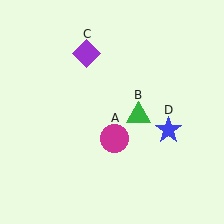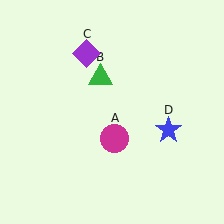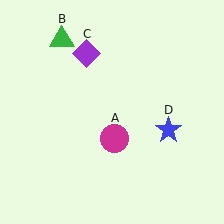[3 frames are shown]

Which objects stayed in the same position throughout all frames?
Magenta circle (object A) and purple diamond (object C) and blue star (object D) remained stationary.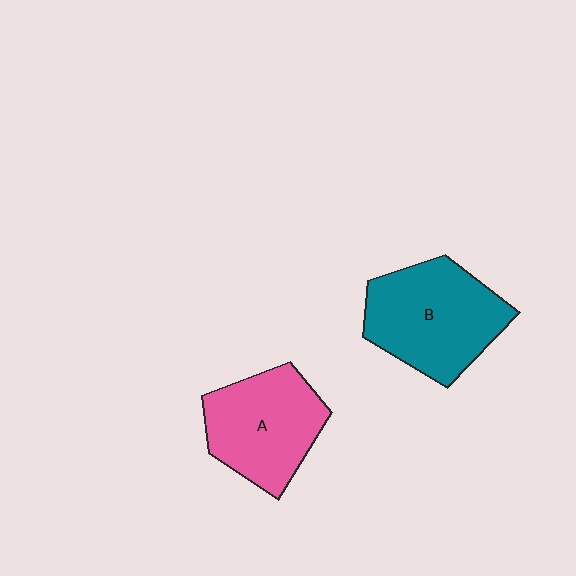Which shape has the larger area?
Shape B (teal).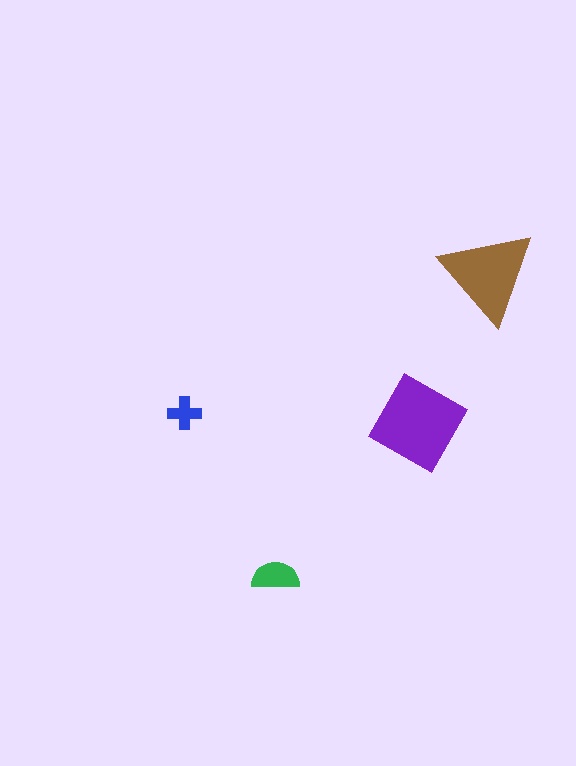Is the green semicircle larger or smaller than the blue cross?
Larger.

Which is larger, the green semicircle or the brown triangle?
The brown triangle.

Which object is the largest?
The purple diamond.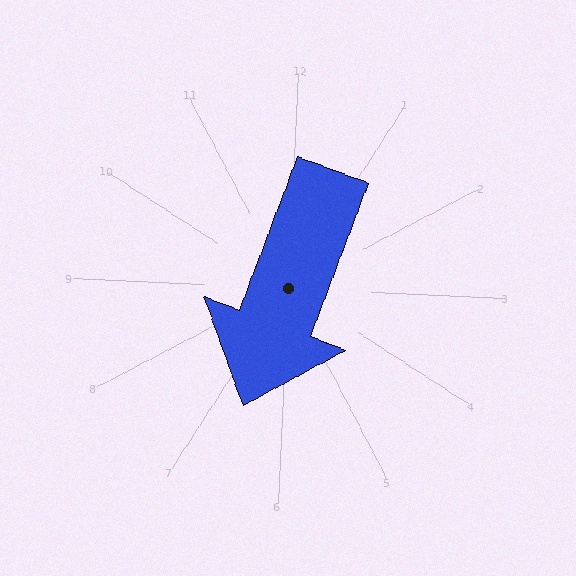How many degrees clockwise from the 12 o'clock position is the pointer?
Approximately 198 degrees.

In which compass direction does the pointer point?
South.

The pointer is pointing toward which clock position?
Roughly 7 o'clock.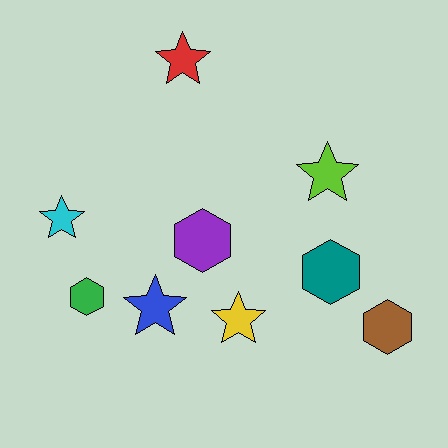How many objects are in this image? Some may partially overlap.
There are 9 objects.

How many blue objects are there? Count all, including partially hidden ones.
There is 1 blue object.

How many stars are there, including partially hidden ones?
There are 5 stars.